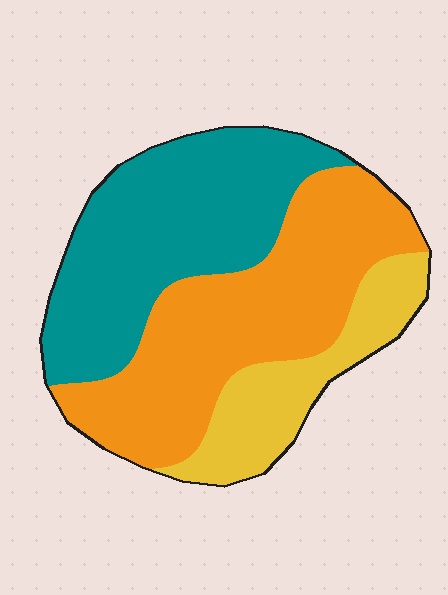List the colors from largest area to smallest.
From largest to smallest: orange, teal, yellow.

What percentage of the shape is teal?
Teal takes up about two fifths (2/5) of the shape.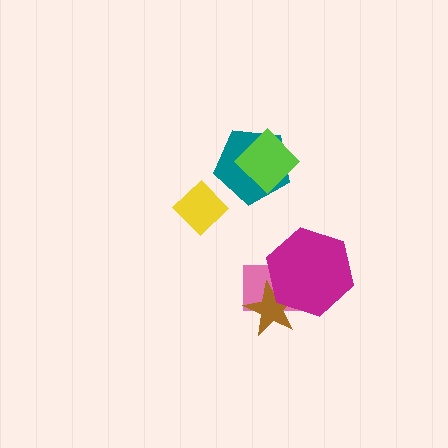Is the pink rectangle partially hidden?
Yes, it is partially covered by another shape.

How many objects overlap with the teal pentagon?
1 object overlaps with the teal pentagon.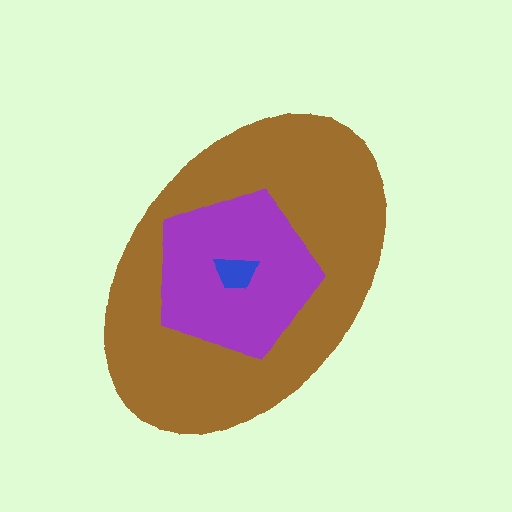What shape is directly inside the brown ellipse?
The purple pentagon.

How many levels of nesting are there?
3.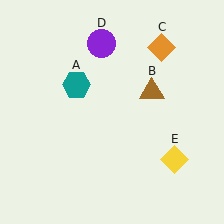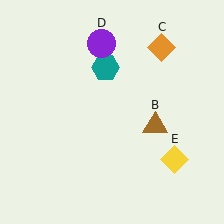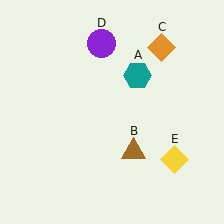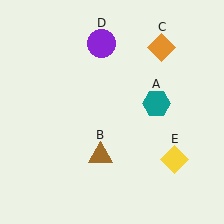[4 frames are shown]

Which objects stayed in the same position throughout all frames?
Orange diamond (object C) and purple circle (object D) and yellow diamond (object E) remained stationary.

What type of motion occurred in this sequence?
The teal hexagon (object A), brown triangle (object B) rotated clockwise around the center of the scene.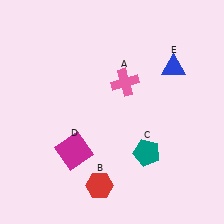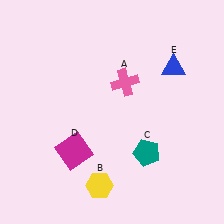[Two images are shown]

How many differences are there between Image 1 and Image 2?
There is 1 difference between the two images.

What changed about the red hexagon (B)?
In Image 1, B is red. In Image 2, it changed to yellow.